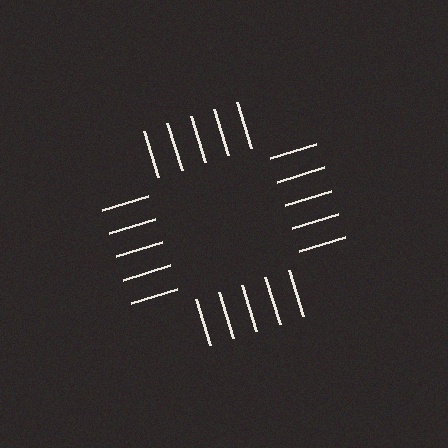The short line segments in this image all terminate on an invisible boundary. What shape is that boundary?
An illusory square — the line segments terminate on its edges but no continuous stroke is drawn.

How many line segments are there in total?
20 — 5 along each of the 4 edges.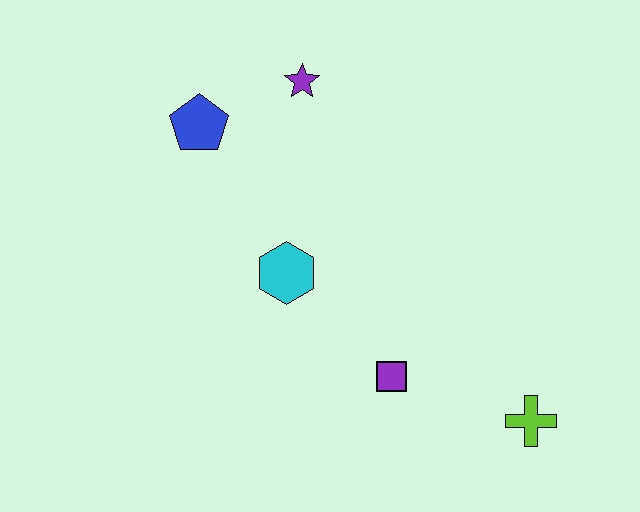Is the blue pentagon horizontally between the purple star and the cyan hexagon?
No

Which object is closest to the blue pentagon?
The purple star is closest to the blue pentagon.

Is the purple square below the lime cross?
No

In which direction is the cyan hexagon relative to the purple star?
The cyan hexagon is below the purple star.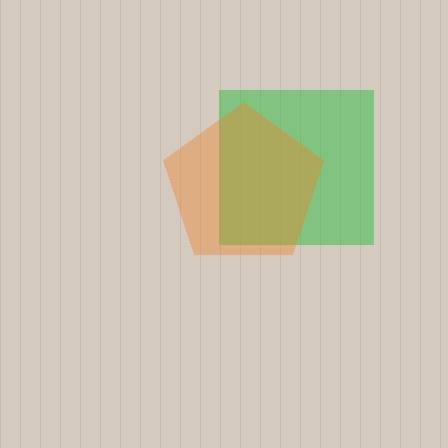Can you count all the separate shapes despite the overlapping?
Yes, there are 2 separate shapes.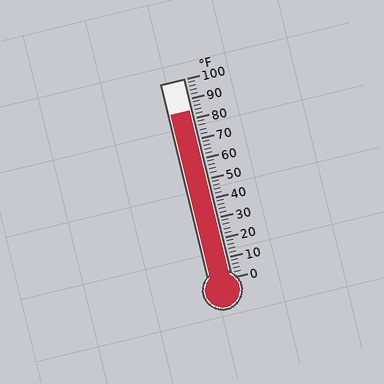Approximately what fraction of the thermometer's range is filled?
The thermometer is filled to approximately 85% of its range.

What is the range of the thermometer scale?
The thermometer scale ranges from 0°F to 100°F.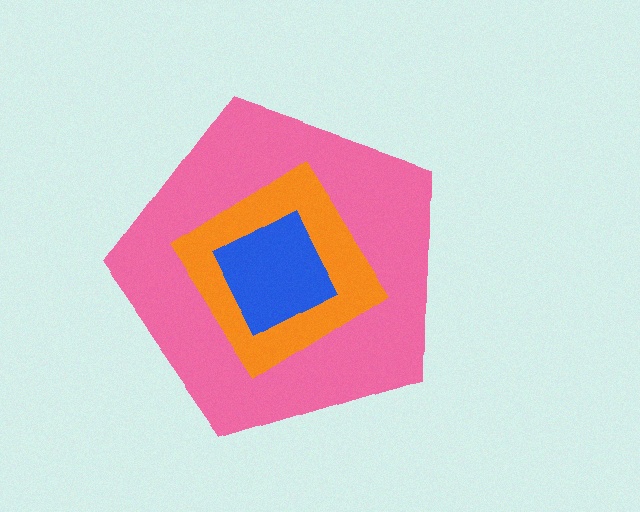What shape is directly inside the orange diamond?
The blue square.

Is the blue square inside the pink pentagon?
Yes.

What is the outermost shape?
The pink pentagon.